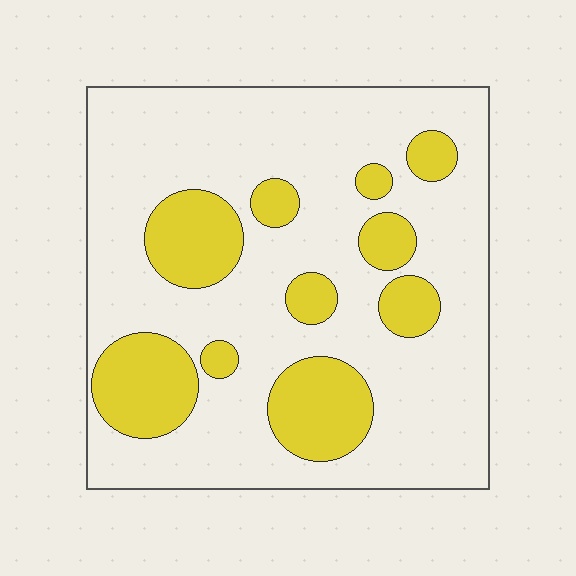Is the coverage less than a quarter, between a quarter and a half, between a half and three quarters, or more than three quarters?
Less than a quarter.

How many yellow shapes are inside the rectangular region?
10.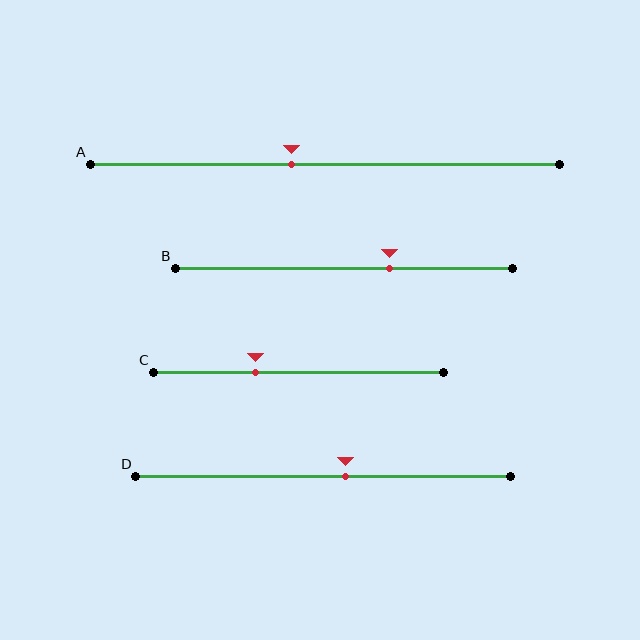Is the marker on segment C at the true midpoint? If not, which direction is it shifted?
No, the marker on segment C is shifted to the left by about 15% of the segment length.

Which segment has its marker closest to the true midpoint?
Segment D has its marker closest to the true midpoint.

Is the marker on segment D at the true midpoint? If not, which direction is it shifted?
No, the marker on segment D is shifted to the right by about 6% of the segment length.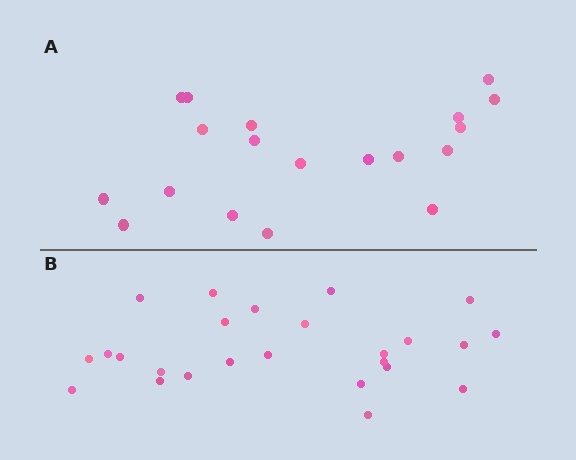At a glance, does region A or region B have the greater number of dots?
Region B (the bottom region) has more dots.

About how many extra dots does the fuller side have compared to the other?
Region B has about 6 more dots than region A.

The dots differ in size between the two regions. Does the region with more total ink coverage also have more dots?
No. Region A has more total ink coverage because its dots are larger, but region B actually contains more individual dots. Total area can be misleading — the number of items is what matters here.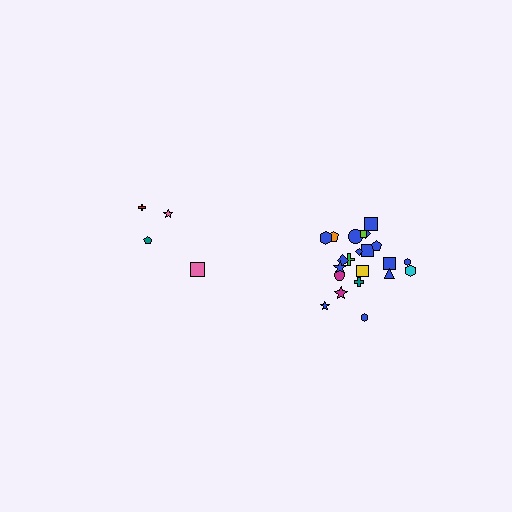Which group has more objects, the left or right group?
The right group.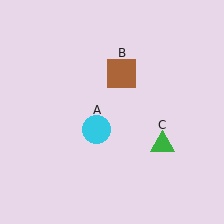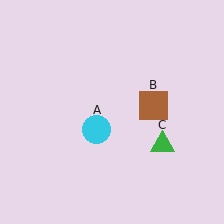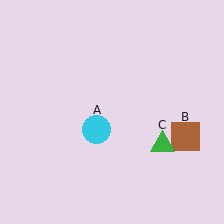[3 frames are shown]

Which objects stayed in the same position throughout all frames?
Cyan circle (object A) and green triangle (object C) remained stationary.